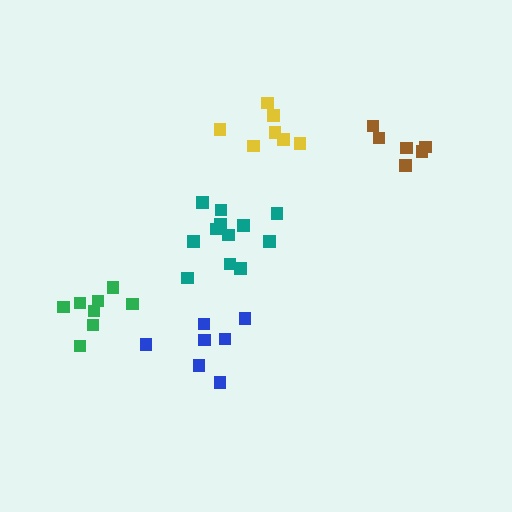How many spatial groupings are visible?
There are 5 spatial groupings.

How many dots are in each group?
Group 1: 6 dots, Group 2: 7 dots, Group 3: 12 dots, Group 4: 7 dots, Group 5: 8 dots (40 total).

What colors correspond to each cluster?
The clusters are colored: brown, yellow, teal, blue, green.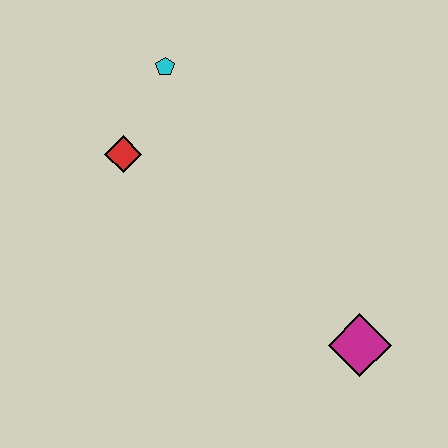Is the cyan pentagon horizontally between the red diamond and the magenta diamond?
Yes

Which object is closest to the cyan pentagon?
The red diamond is closest to the cyan pentagon.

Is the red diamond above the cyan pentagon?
No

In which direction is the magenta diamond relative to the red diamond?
The magenta diamond is to the right of the red diamond.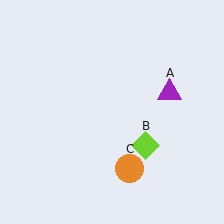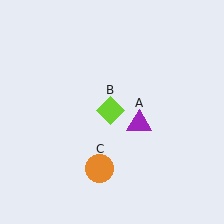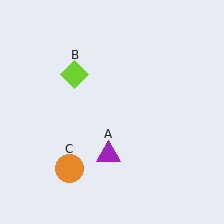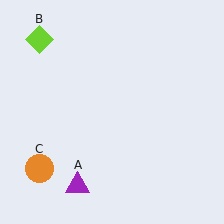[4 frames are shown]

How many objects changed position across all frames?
3 objects changed position: purple triangle (object A), lime diamond (object B), orange circle (object C).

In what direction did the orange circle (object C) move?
The orange circle (object C) moved left.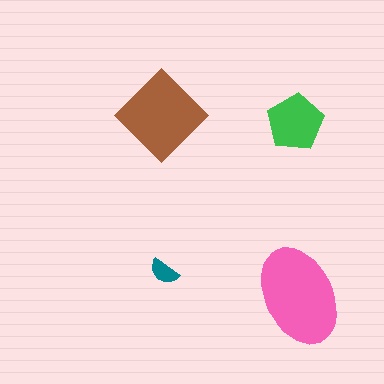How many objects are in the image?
There are 4 objects in the image.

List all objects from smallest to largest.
The teal semicircle, the green pentagon, the brown diamond, the pink ellipse.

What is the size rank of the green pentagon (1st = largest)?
3rd.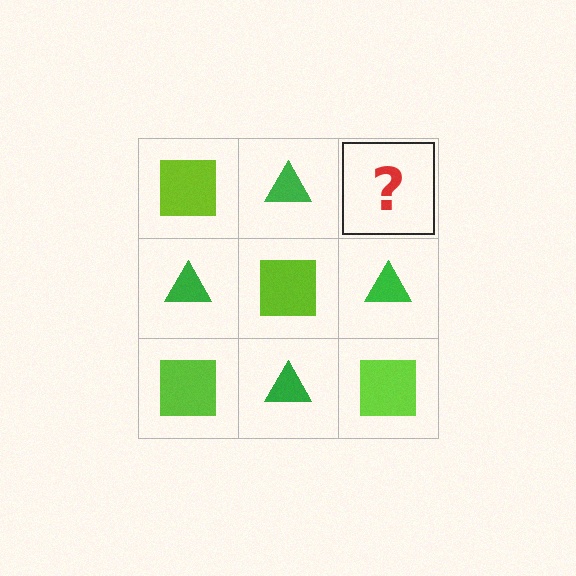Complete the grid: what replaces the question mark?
The question mark should be replaced with a lime square.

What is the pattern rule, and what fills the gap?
The rule is that it alternates lime square and green triangle in a checkerboard pattern. The gap should be filled with a lime square.